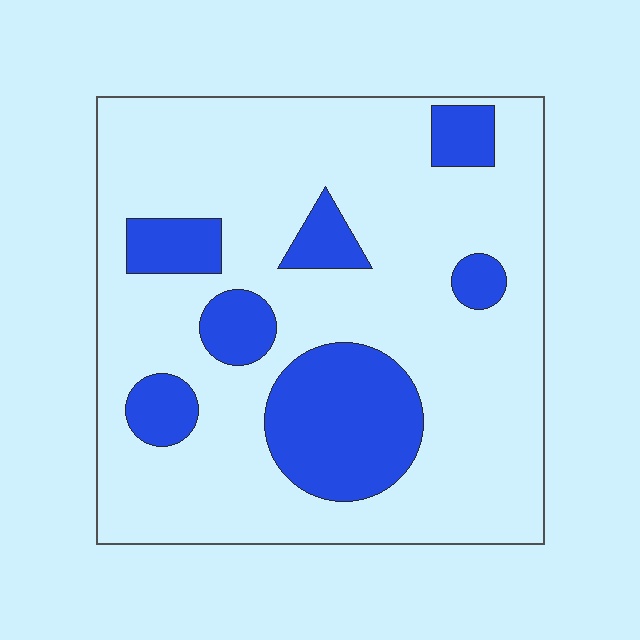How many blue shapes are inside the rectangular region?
7.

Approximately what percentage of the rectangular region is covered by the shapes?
Approximately 20%.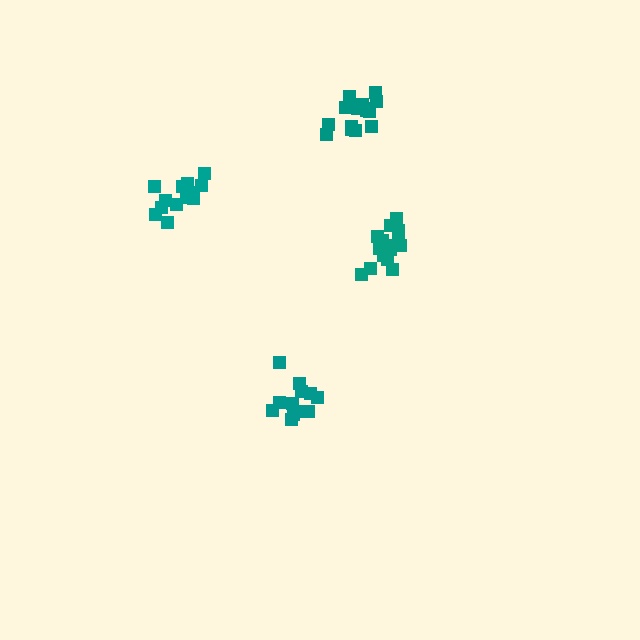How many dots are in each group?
Group 1: 14 dots, Group 2: 12 dots, Group 3: 15 dots, Group 4: 16 dots (57 total).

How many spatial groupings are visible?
There are 4 spatial groupings.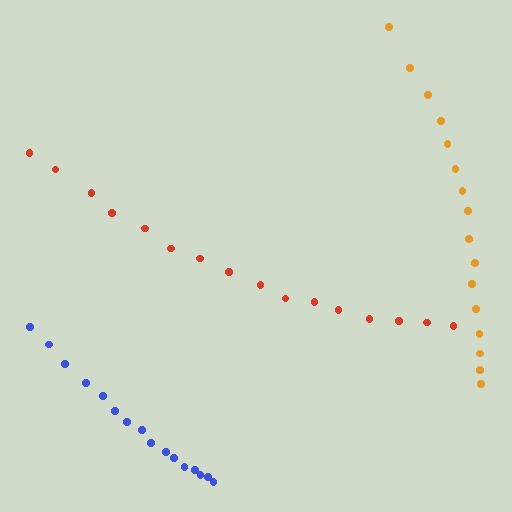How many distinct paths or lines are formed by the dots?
There are 3 distinct paths.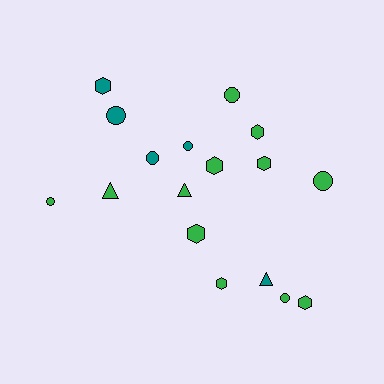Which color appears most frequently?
Green, with 12 objects.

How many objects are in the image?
There are 17 objects.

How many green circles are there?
There are 4 green circles.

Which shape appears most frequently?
Hexagon, with 7 objects.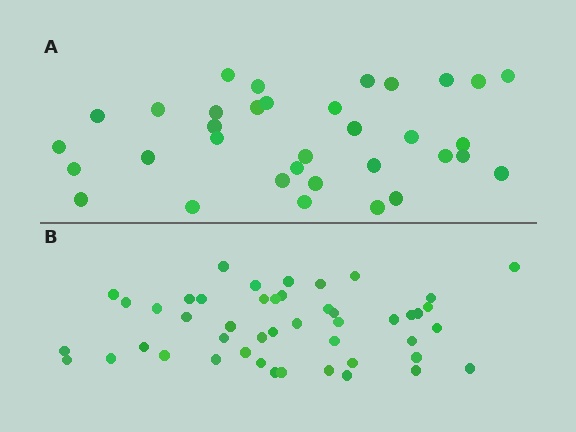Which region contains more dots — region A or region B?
Region B (the bottom region) has more dots.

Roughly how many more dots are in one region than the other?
Region B has approximately 15 more dots than region A.